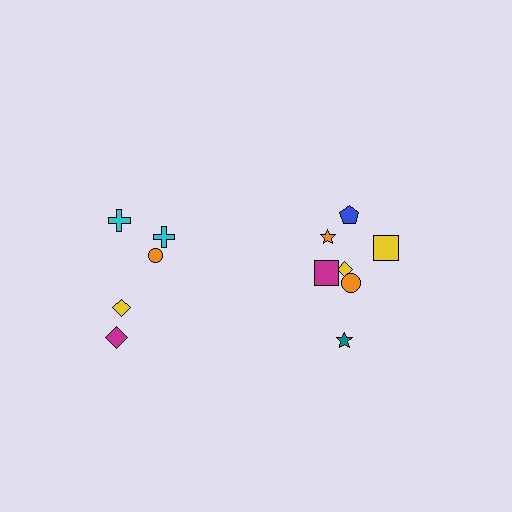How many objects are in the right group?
There are 7 objects.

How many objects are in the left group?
There are 5 objects.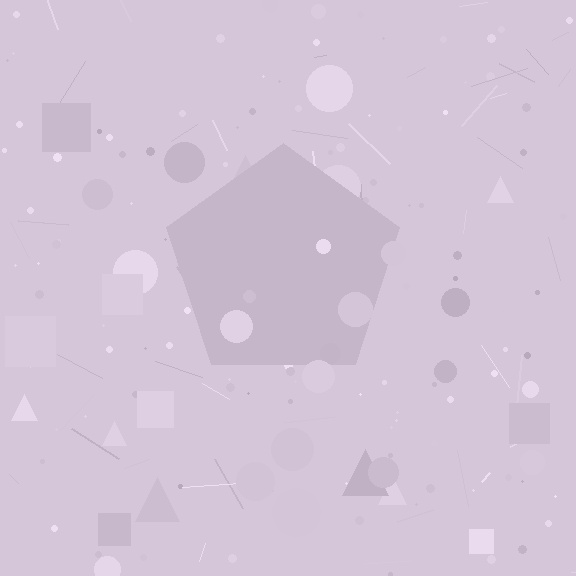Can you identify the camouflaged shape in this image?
The camouflaged shape is a pentagon.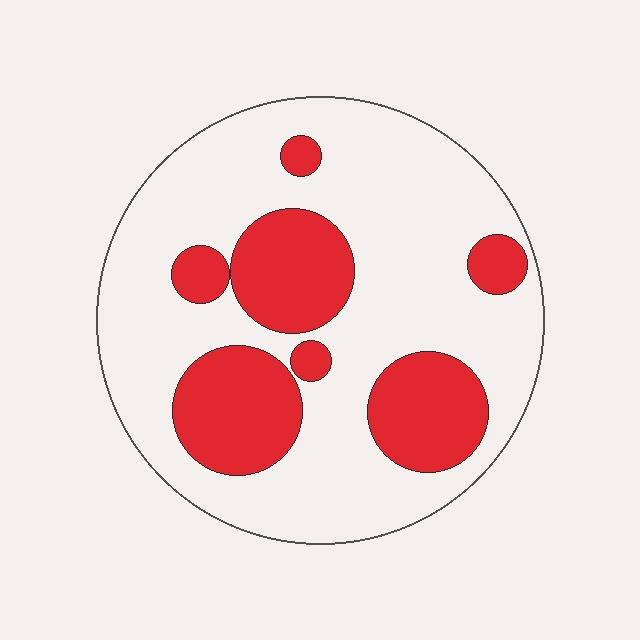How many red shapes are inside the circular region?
7.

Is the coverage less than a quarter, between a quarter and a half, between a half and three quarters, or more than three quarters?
Between a quarter and a half.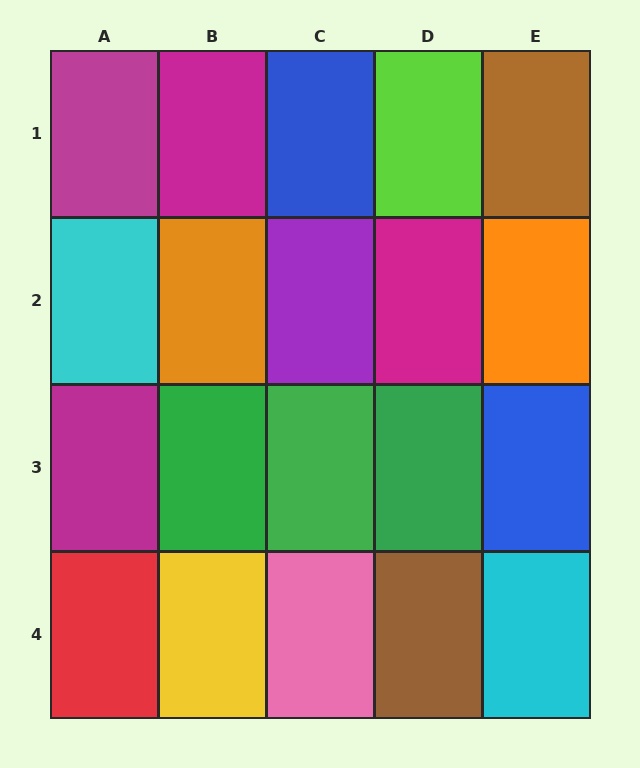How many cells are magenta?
4 cells are magenta.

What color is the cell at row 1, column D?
Lime.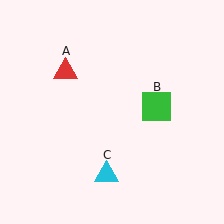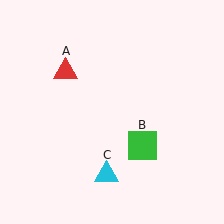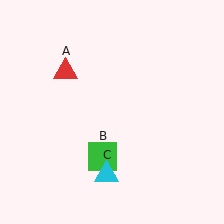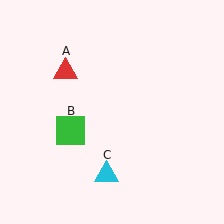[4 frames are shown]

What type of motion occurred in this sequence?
The green square (object B) rotated clockwise around the center of the scene.